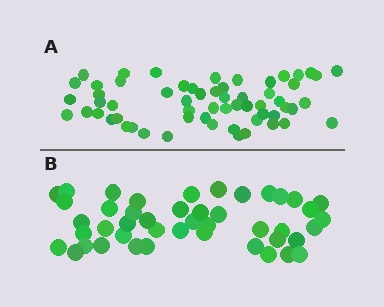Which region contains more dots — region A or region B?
Region A (the top region) has more dots.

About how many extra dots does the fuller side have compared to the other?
Region A has approximately 15 more dots than region B.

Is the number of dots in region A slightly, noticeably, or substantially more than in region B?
Region A has noticeably more, but not dramatically so. The ratio is roughly 1.3 to 1.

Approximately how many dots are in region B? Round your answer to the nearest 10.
About 40 dots. (The exact count is 45, which rounds to 40.)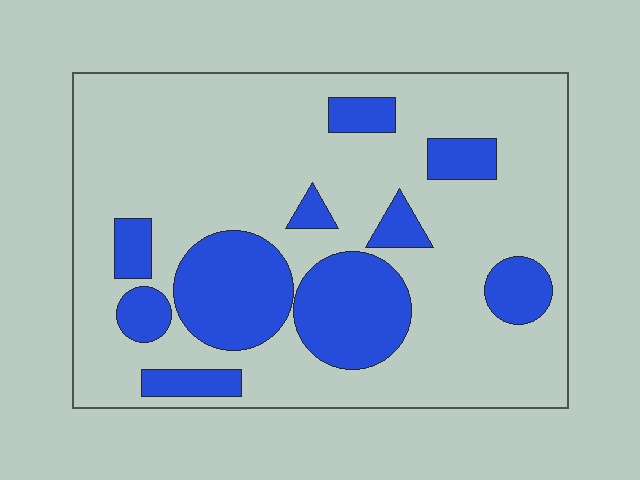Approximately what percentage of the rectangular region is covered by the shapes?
Approximately 25%.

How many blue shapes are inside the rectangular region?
10.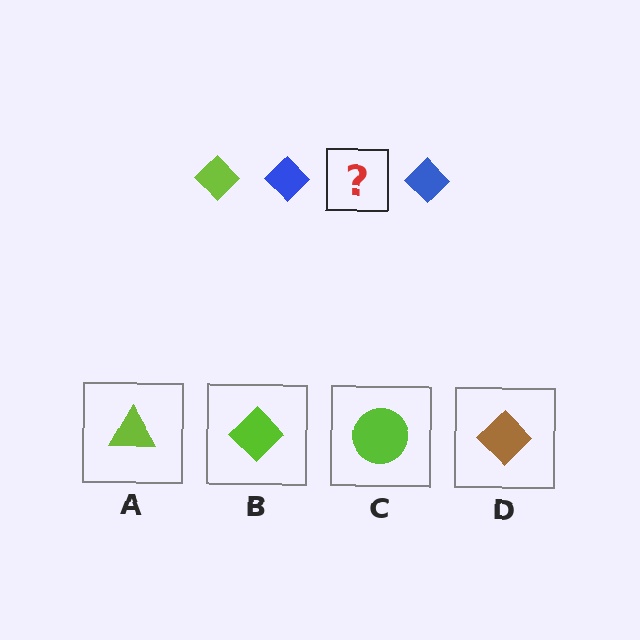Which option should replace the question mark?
Option B.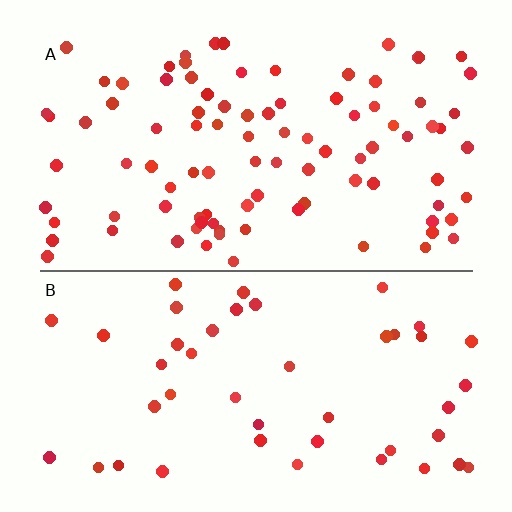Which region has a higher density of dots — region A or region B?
A (the top).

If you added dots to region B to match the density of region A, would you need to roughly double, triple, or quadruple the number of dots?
Approximately double.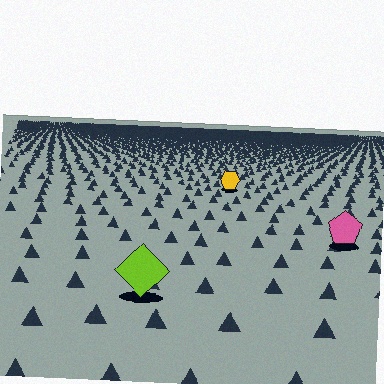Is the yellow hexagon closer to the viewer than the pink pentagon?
No. The pink pentagon is closer — you can tell from the texture gradient: the ground texture is coarser near it.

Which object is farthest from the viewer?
The yellow hexagon is farthest from the viewer. It appears smaller and the ground texture around it is denser.